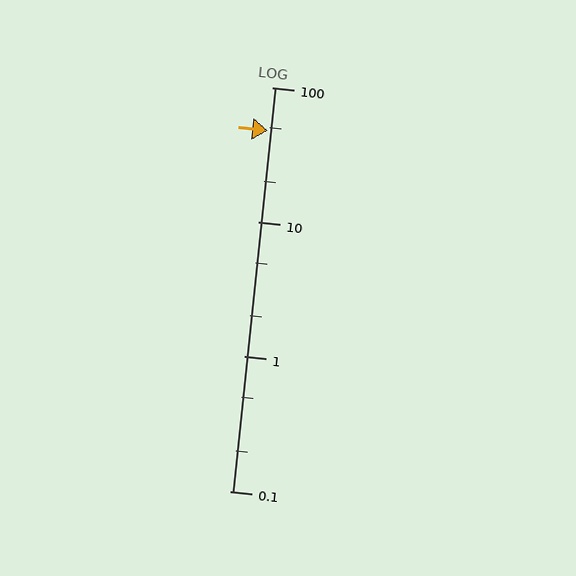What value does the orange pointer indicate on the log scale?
The pointer indicates approximately 48.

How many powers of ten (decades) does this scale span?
The scale spans 3 decades, from 0.1 to 100.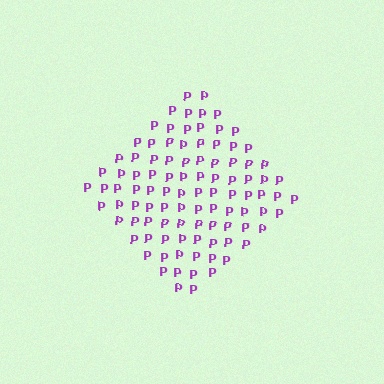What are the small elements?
The small elements are letter P's.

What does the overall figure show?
The overall figure shows a diamond.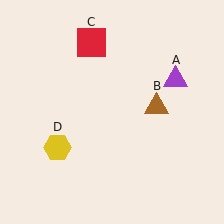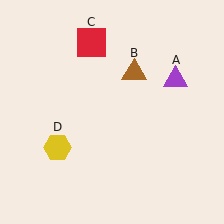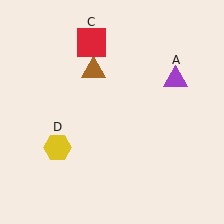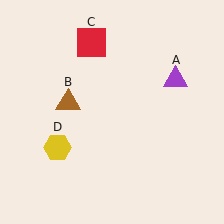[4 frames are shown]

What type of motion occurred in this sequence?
The brown triangle (object B) rotated counterclockwise around the center of the scene.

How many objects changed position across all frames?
1 object changed position: brown triangle (object B).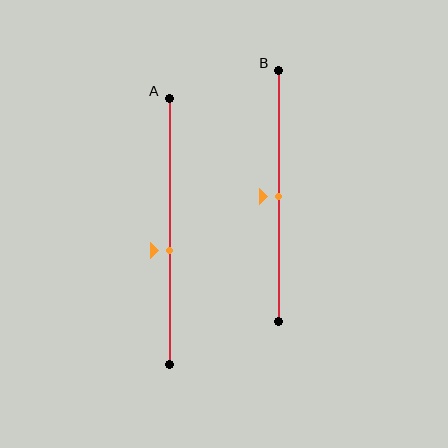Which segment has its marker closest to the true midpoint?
Segment B has its marker closest to the true midpoint.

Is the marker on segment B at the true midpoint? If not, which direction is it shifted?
Yes, the marker on segment B is at the true midpoint.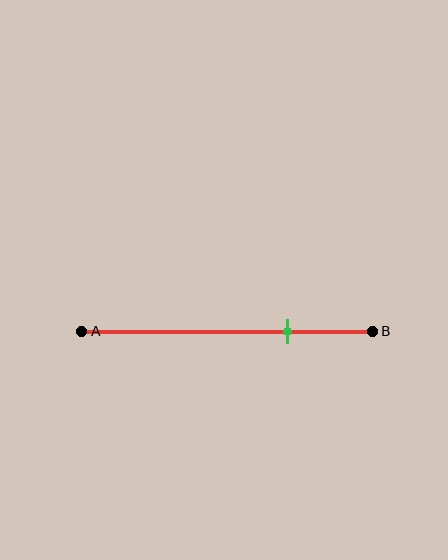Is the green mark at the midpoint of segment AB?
No, the mark is at about 70% from A, not at the 50% midpoint.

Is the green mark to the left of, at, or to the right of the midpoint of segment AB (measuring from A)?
The green mark is to the right of the midpoint of segment AB.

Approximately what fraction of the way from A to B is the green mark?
The green mark is approximately 70% of the way from A to B.